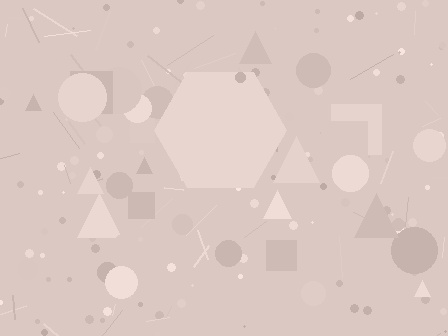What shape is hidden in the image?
A hexagon is hidden in the image.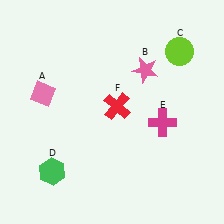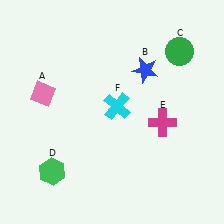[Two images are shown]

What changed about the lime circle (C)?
In Image 1, C is lime. In Image 2, it changed to green.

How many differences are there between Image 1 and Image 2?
There are 3 differences between the two images.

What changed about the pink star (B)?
In Image 1, B is pink. In Image 2, it changed to blue.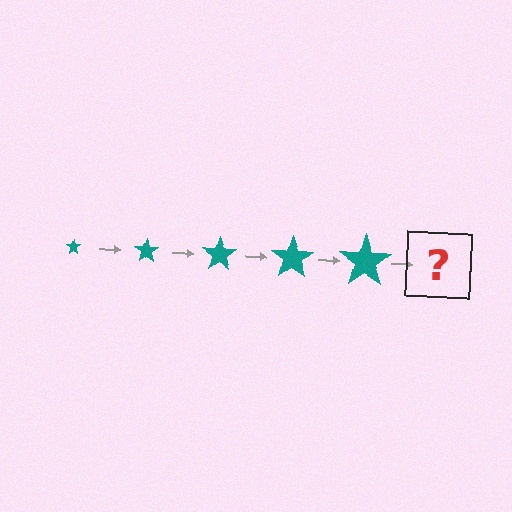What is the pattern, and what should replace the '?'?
The pattern is that the star gets progressively larger each step. The '?' should be a teal star, larger than the previous one.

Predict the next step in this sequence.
The next step is a teal star, larger than the previous one.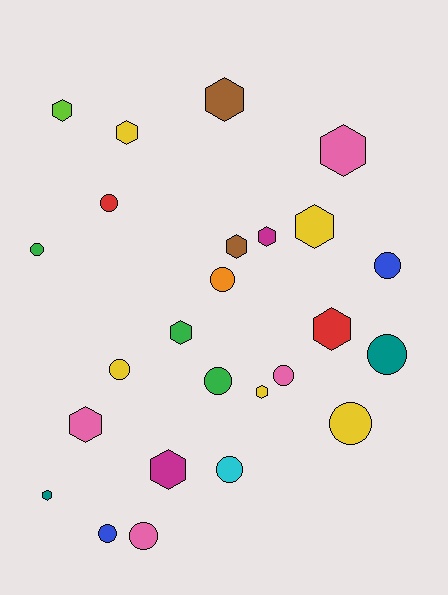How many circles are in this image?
There are 12 circles.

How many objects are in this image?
There are 25 objects.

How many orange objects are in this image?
There is 1 orange object.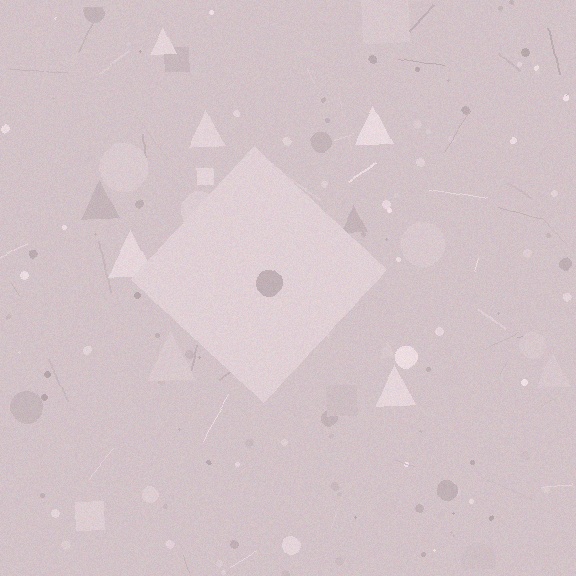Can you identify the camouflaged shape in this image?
The camouflaged shape is a diamond.